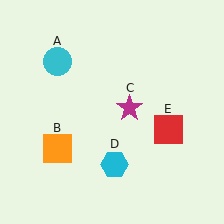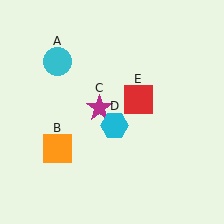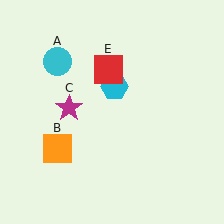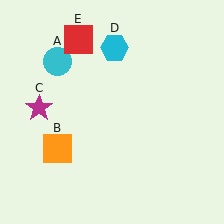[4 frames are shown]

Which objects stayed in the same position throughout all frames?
Cyan circle (object A) and orange square (object B) remained stationary.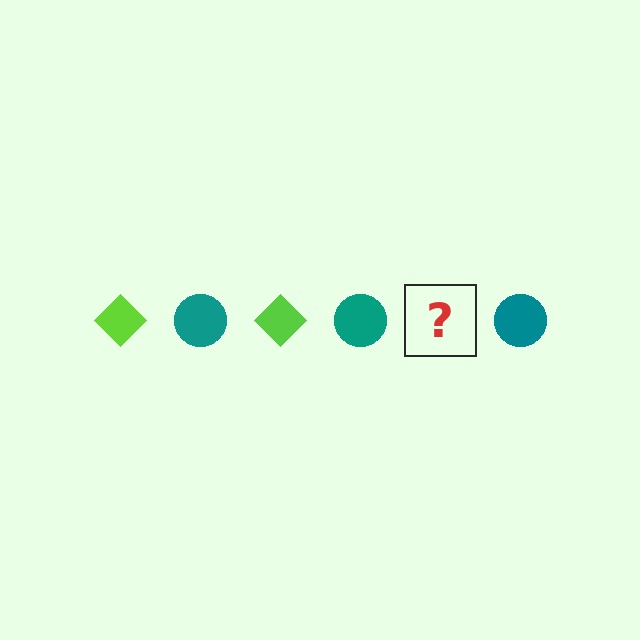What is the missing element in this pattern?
The missing element is a lime diamond.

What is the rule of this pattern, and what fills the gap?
The rule is that the pattern alternates between lime diamond and teal circle. The gap should be filled with a lime diamond.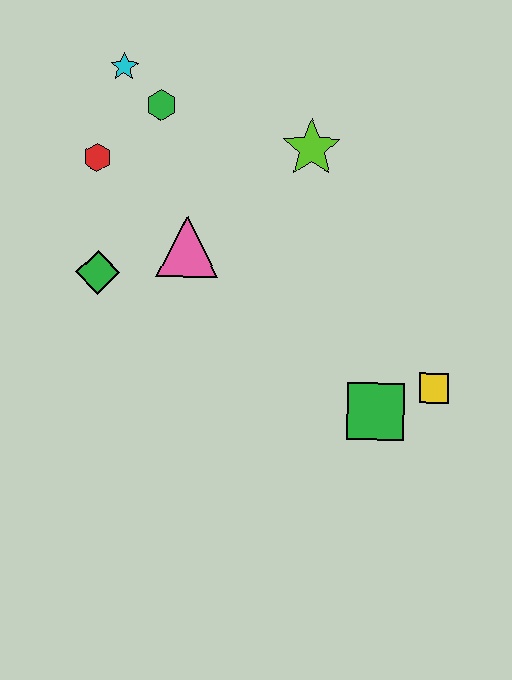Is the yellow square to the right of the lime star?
Yes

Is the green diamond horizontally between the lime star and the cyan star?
No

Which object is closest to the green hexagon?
The cyan star is closest to the green hexagon.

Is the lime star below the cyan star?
Yes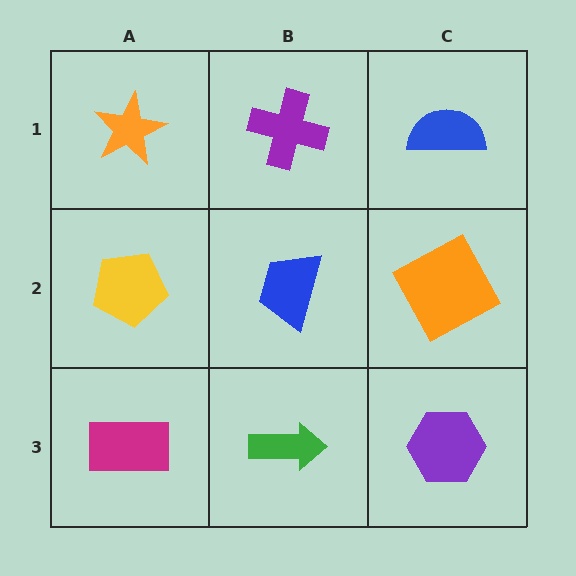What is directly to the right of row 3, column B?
A purple hexagon.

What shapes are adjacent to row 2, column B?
A purple cross (row 1, column B), a green arrow (row 3, column B), a yellow pentagon (row 2, column A), an orange square (row 2, column C).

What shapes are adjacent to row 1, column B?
A blue trapezoid (row 2, column B), an orange star (row 1, column A), a blue semicircle (row 1, column C).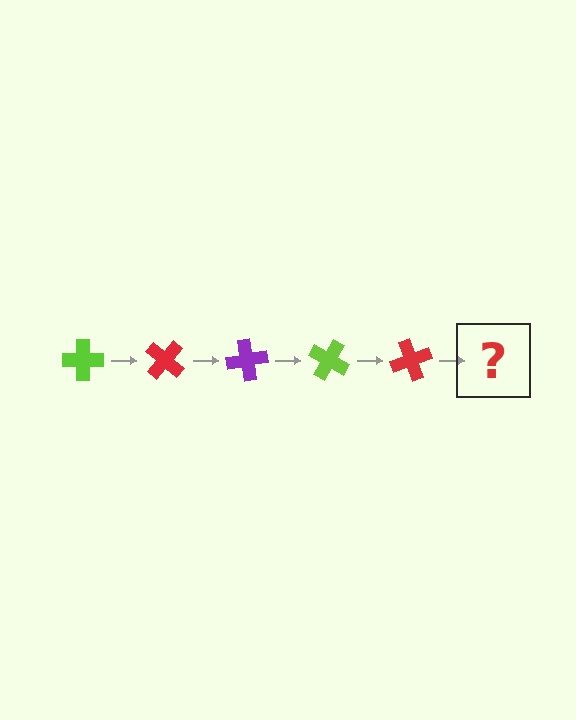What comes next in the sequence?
The next element should be a purple cross, rotated 200 degrees from the start.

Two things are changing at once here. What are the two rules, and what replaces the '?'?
The two rules are that it rotates 40 degrees each step and the color cycles through lime, red, and purple. The '?' should be a purple cross, rotated 200 degrees from the start.